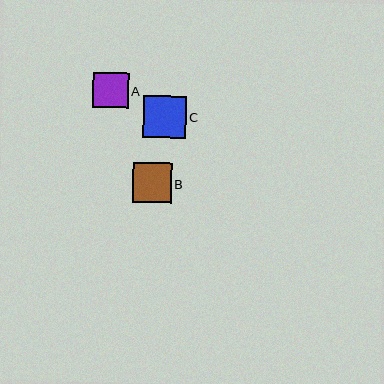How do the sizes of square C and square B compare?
Square C and square B are approximately the same size.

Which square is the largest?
Square C is the largest with a size of approximately 43 pixels.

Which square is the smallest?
Square A is the smallest with a size of approximately 35 pixels.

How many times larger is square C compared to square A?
Square C is approximately 1.2 times the size of square A.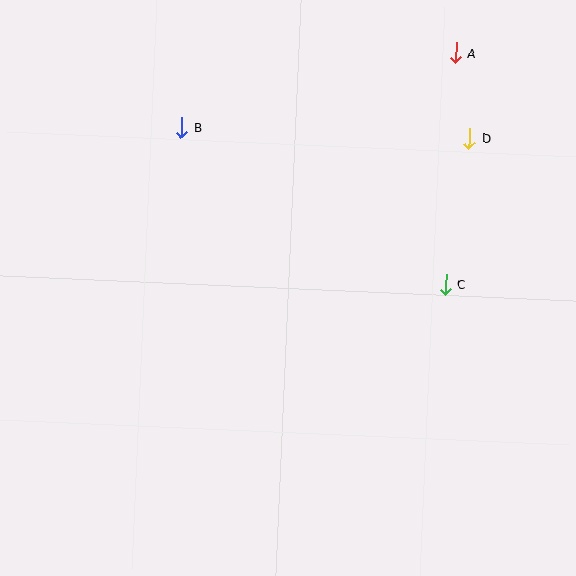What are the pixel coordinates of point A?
Point A is at (456, 53).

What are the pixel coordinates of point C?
Point C is at (446, 284).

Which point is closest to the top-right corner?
Point A is closest to the top-right corner.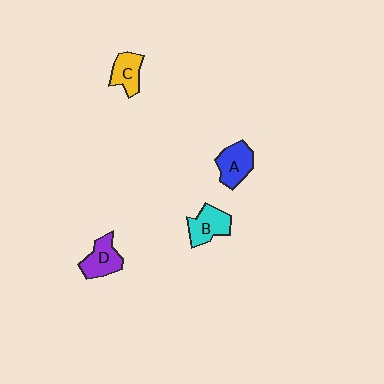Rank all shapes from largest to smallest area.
From largest to smallest: A (blue), B (cyan), D (purple), C (yellow).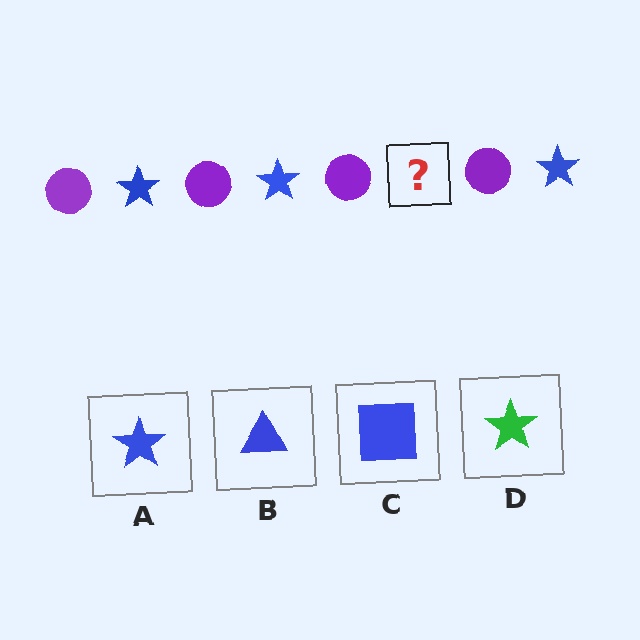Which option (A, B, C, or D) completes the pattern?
A.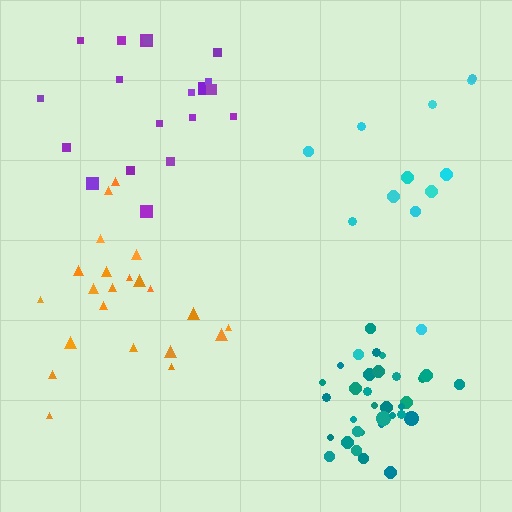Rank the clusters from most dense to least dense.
teal, orange, purple, cyan.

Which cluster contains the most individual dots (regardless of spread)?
Teal (32).